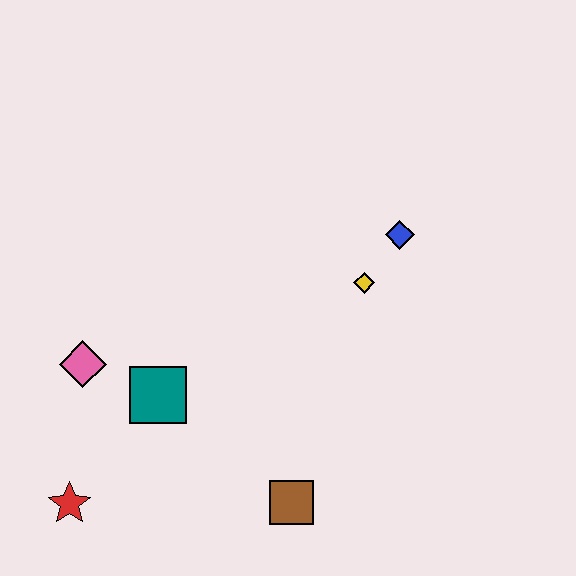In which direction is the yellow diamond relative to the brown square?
The yellow diamond is above the brown square.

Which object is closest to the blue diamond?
The yellow diamond is closest to the blue diamond.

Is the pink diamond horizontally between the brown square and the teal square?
No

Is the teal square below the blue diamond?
Yes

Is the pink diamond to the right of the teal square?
No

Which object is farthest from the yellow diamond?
The red star is farthest from the yellow diamond.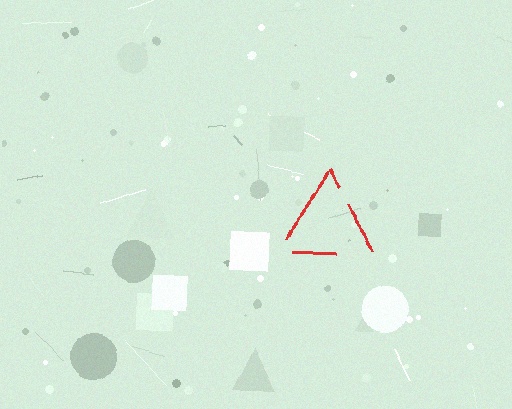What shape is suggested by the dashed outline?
The dashed outline suggests a triangle.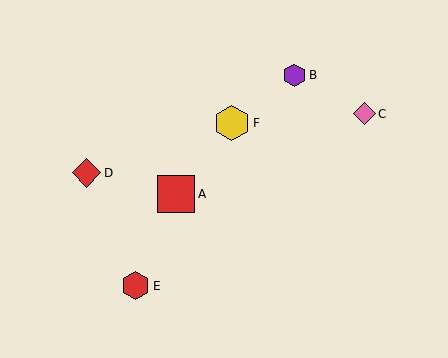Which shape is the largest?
The red square (labeled A) is the largest.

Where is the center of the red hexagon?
The center of the red hexagon is at (136, 286).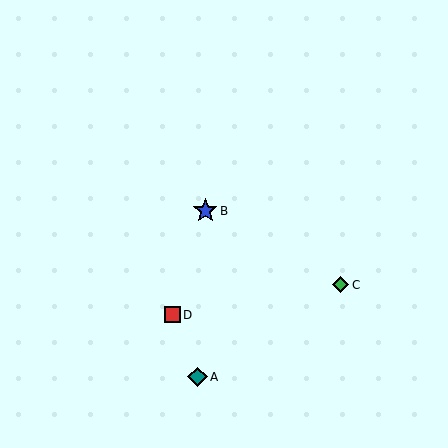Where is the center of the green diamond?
The center of the green diamond is at (341, 285).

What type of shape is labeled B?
Shape B is a blue star.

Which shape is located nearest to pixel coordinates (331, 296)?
The green diamond (labeled C) at (341, 285) is nearest to that location.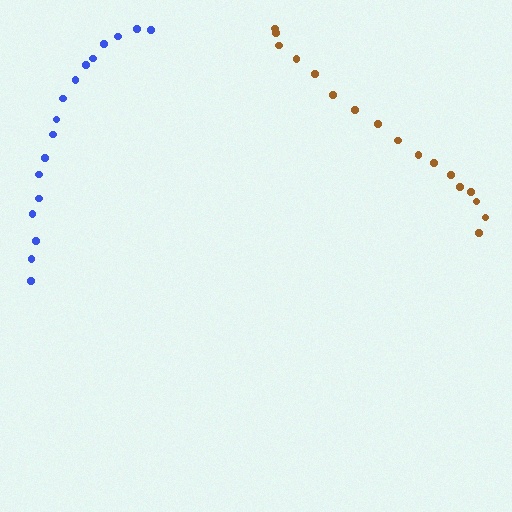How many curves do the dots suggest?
There are 2 distinct paths.